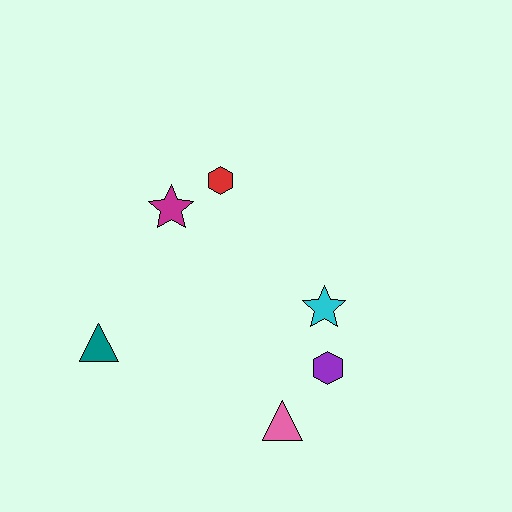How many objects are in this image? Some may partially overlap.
There are 6 objects.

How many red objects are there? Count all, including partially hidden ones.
There is 1 red object.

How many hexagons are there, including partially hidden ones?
There are 2 hexagons.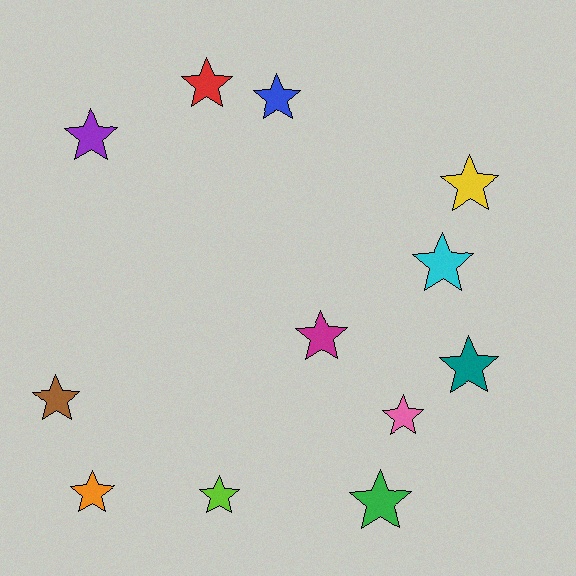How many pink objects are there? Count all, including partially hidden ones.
There is 1 pink object.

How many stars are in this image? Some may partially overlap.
There are 12 stars.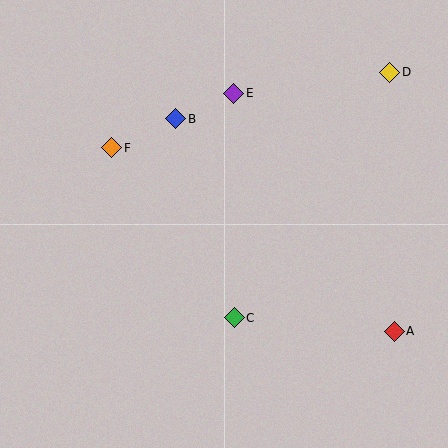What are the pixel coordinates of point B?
Point B is at (176, 119).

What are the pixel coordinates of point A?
Point A is at (394, 331).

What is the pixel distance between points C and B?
The distance between C and B is 207 pixels.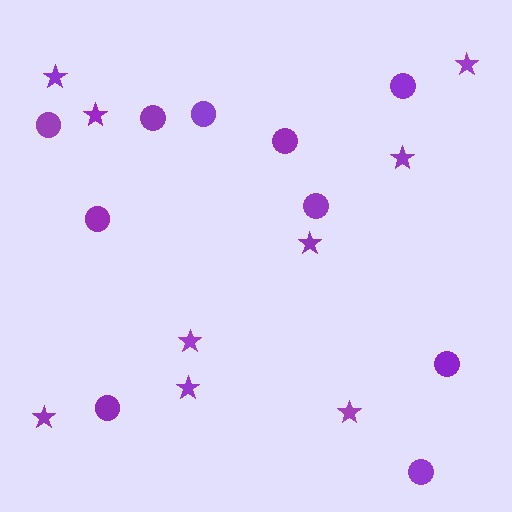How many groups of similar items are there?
There are 2 groups: one group of stars (9) and one group of circles (10).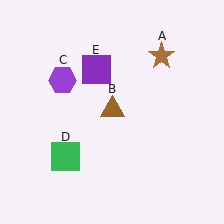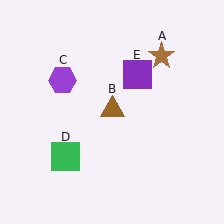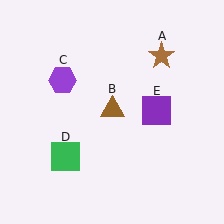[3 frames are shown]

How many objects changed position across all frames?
1 object changed position: purple square (object E).